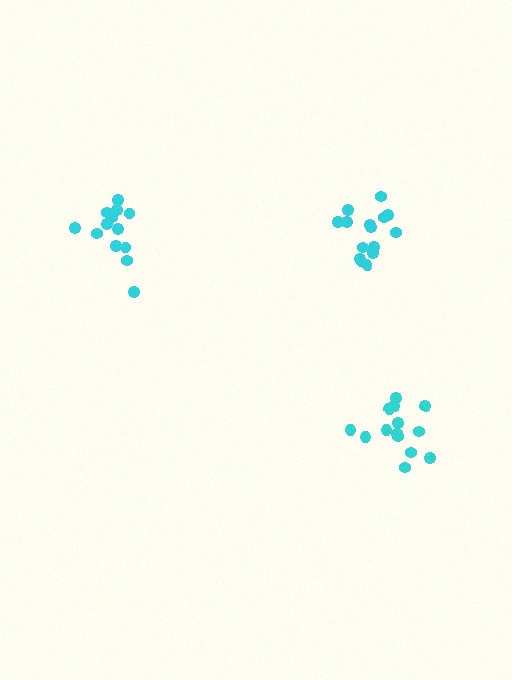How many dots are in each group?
Group 1: 13 dots, Group 2: 15 dots, Group 3: 14 dots (42 total).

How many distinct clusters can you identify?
There are 3 distinct clusters.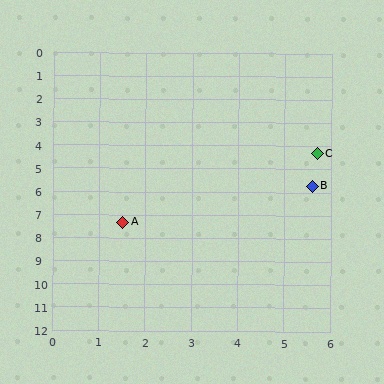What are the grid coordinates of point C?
Point C is at approximately (5.7, 4.3).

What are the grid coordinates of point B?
Point B is at approximately (5.6, 5.7).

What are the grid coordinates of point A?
Point A is at approximately (1.5, 7.3).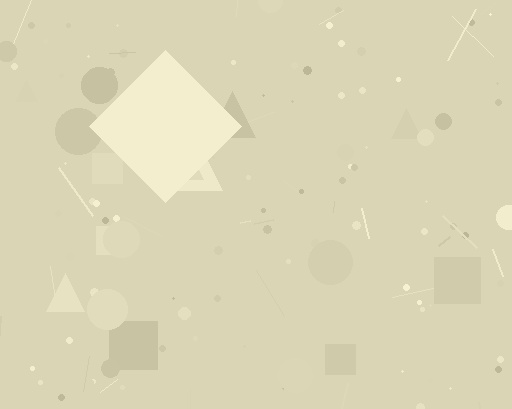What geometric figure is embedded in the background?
A diamond is embedded in the background.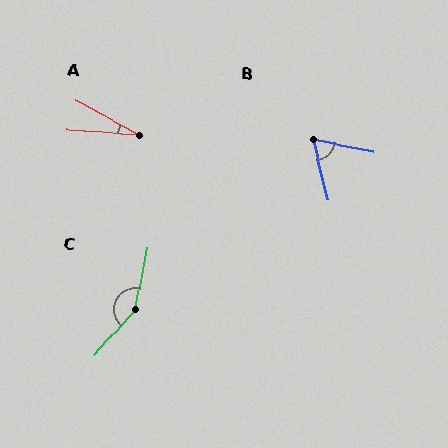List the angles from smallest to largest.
A (25°), B (65°), C (151°).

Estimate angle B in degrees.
Approximately 65 degrees.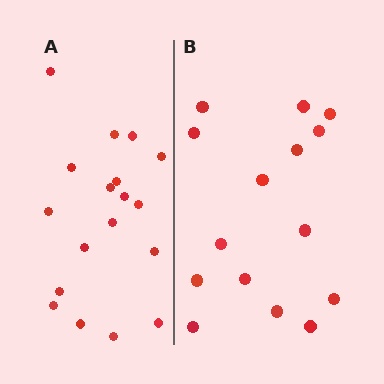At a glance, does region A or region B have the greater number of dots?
Region A (the left region) has more dots.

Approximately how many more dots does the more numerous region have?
Region A has just a few more — roughly 2 or 3 more dots than region B.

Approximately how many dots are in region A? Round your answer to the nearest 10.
About 20 dots. (The exact count is 18, which rounds to 20.)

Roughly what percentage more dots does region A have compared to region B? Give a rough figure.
About 20% more.